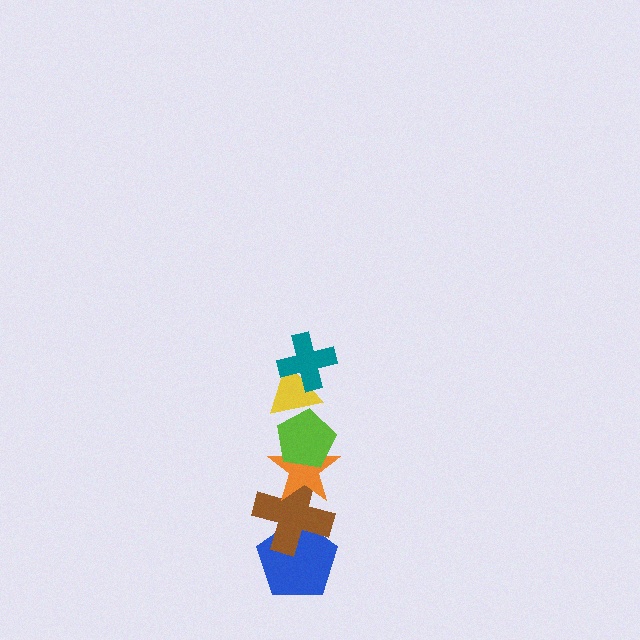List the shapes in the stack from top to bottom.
From top to bottom: the teal cross, the yellow triangle, the lime pentagon, the orange star, the brown cross, the blue pentagon.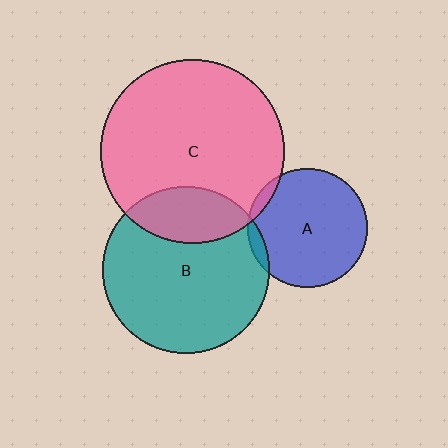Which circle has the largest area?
Circle C (pink).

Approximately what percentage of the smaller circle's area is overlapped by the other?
Approximately 5%.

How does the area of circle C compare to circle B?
Approximately 1.2 times.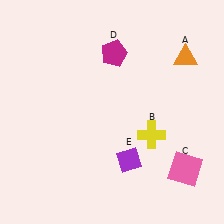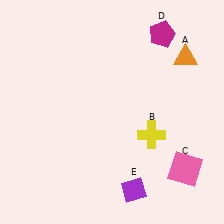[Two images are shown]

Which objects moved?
The objects that moved are: the magenta pentagon (D), the purple diamond (E).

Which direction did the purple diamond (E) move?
The purple diamond (E) moved down.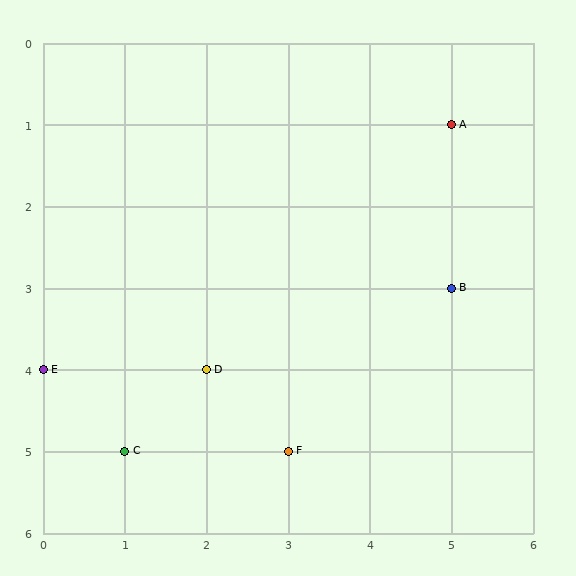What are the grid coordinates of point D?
Point D is at grid coordinates (2, 4).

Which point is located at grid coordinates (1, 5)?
Point C is at (1, 5).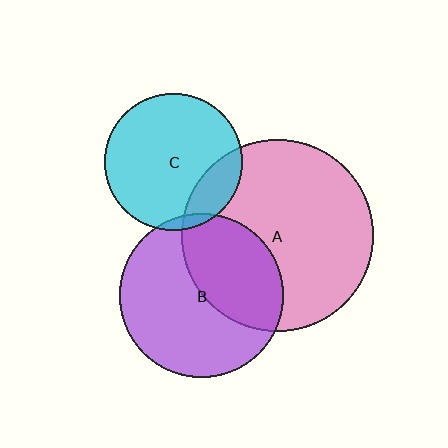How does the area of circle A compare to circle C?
Approximately 1.9 times.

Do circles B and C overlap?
Yes.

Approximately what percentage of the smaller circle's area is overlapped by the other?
Approximately 5%.